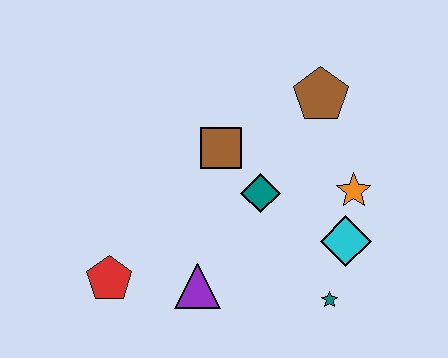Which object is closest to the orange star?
The cyan diamond is closest to the orange star.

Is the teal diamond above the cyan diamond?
Yes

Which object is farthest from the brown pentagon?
The red pentagon is farthest from the brown pentagon.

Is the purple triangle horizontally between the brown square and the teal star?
No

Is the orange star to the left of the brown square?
No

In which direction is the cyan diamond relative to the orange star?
The cyan diamond is below the orange star.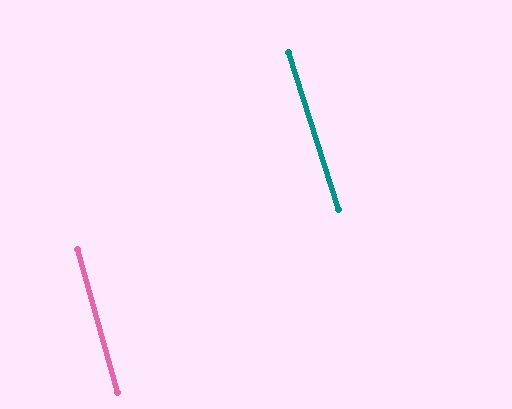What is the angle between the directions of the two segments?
Approximately 2 degrees.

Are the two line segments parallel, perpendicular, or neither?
Parallel — their directions differ by only 1.8°.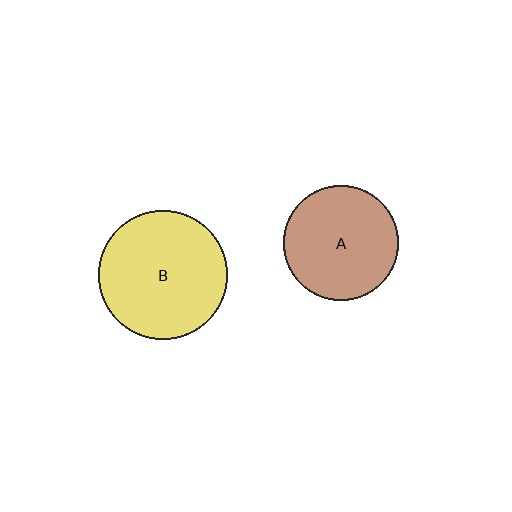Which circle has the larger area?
Circle B (yellow).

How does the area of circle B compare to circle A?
Approximately 1.2 times.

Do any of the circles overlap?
No, none of the circles overlap.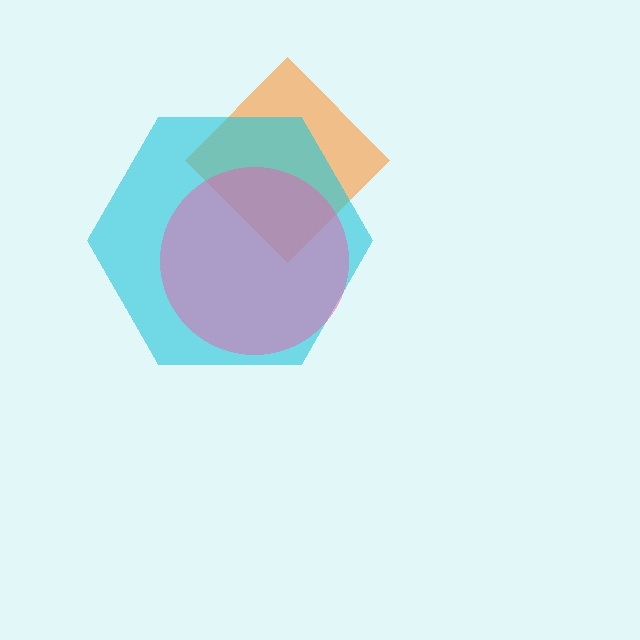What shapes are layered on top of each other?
The layered shapes are: an orange diamond, a cyan hexagon, a pink circle.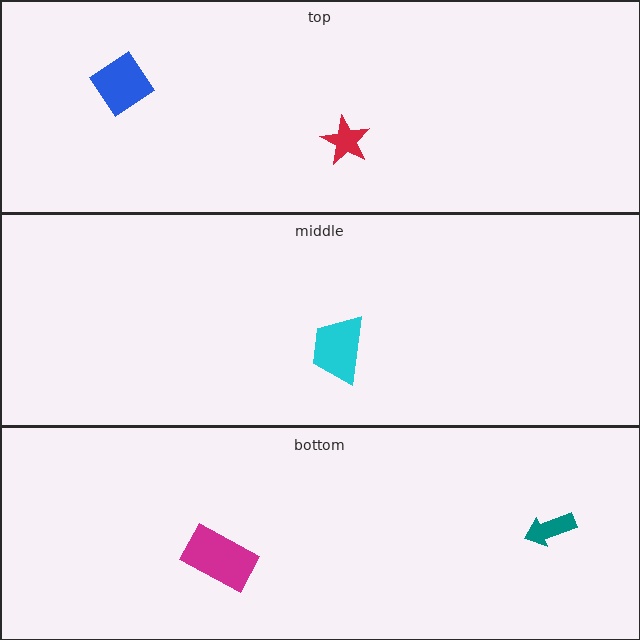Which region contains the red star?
The top region.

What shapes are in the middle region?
The cyan trapezoid.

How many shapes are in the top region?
2.